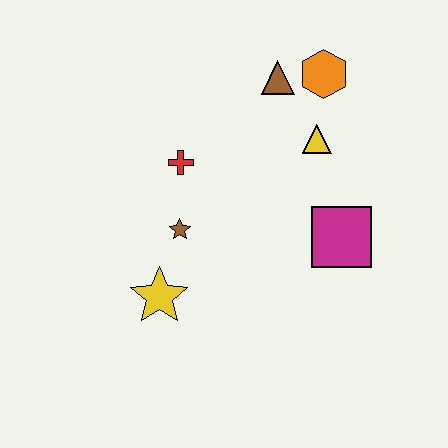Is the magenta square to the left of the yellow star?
No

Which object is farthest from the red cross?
The magenta square is farthest from the red cross.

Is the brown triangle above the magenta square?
Yes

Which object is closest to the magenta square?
The yellow triangle is closest to the magenta square.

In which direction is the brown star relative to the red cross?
The brown star is below the red cross.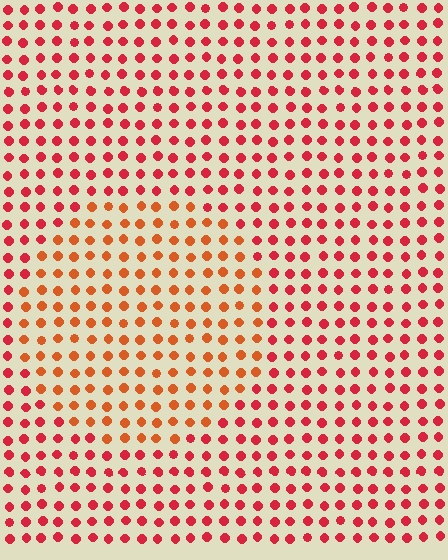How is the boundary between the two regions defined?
The boundary is defined purely by a slight shift in hue (about 28 degrees). Spacing, size, and orientation are identical on both sides.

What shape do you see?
I see a circle.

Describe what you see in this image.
The image is filled with small red elements in a uniform arrangement. A circle-shaped region is visible where the elements are tinted to a slightly different hue, forming a subtle color boundary.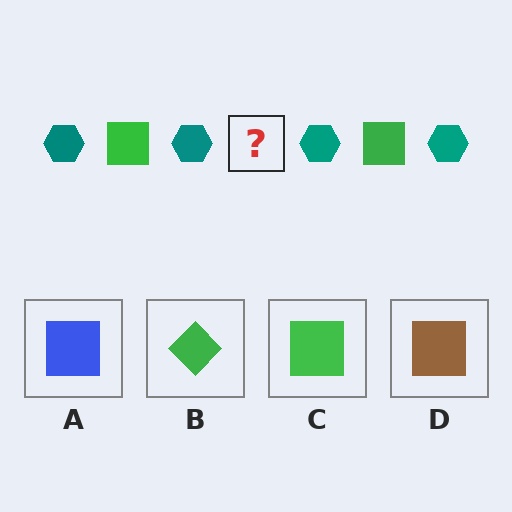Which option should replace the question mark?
Option C.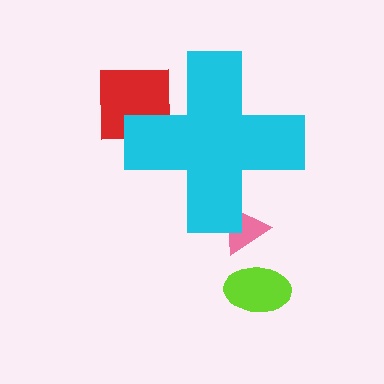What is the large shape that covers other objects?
A cyan cross.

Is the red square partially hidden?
Yes, the red square is partially hidden behind the cyan cross.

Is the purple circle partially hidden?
Yes, the purple circle is partially hidden behind the cyan cross.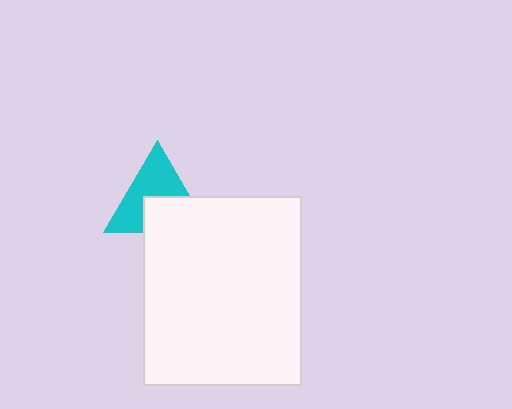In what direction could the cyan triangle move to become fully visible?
The cyan triangle could move up. That would shift it out from behind the white rectangle entirely.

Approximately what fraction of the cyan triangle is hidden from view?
Roughly 42% of the cyan triangle is hidden behind the white rectangle.